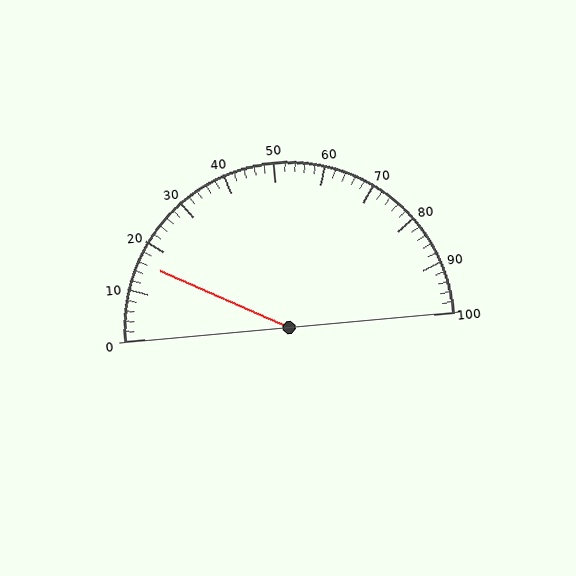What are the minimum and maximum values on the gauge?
The gauge ranges from 0 to 100.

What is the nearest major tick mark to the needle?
The nearest major tick mark is 20.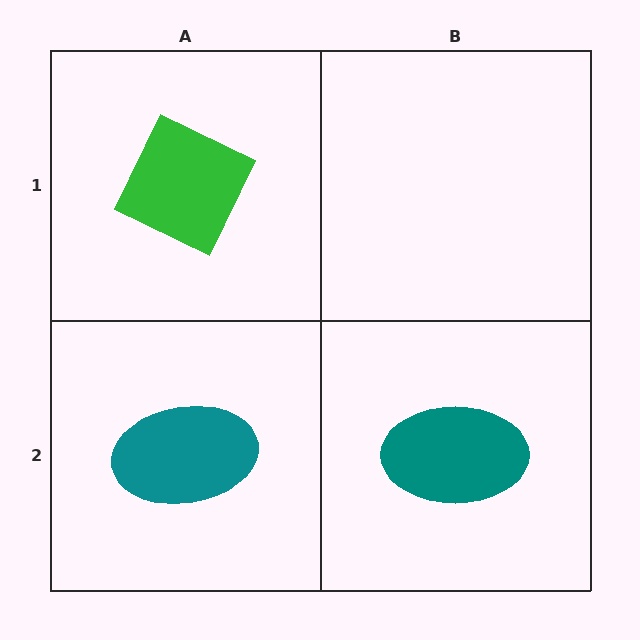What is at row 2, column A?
A teal ellipse.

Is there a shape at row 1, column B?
No, that cell is empty.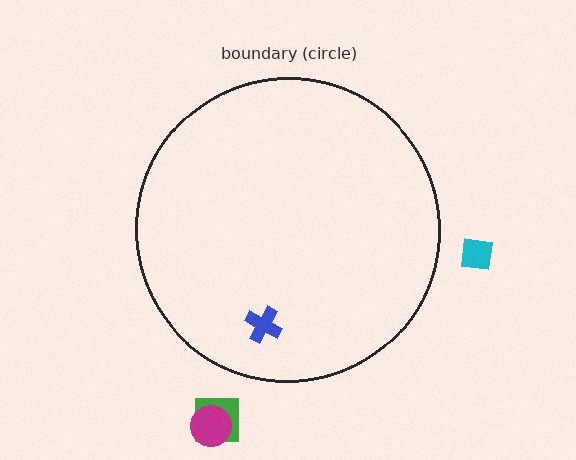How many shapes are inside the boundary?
1 inside, 3 outside.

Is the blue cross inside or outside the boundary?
Inside.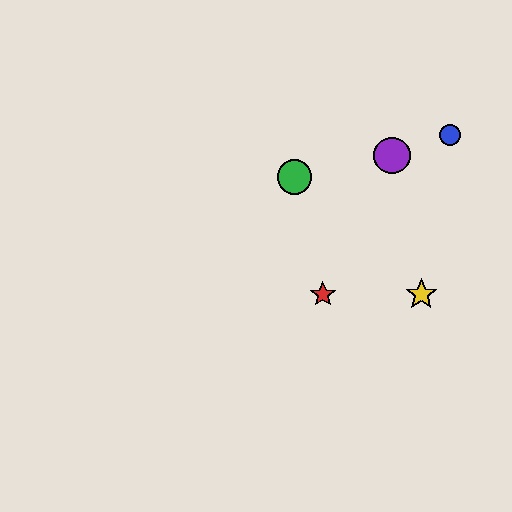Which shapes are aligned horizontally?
The red star, the yellow star are aligned horizontally.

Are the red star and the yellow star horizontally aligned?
Yes, both are at y≈294.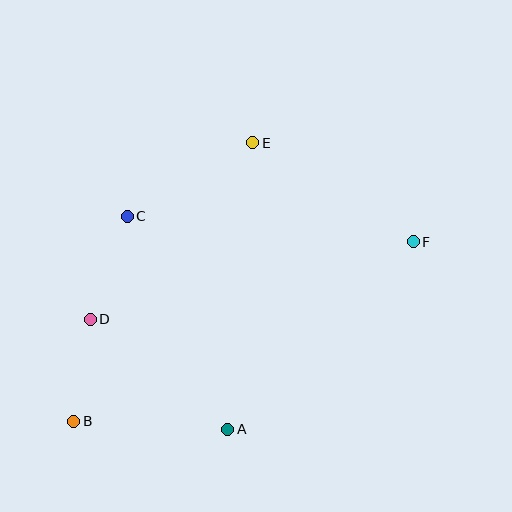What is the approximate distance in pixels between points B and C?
The distance between B and C is approximately 212 pixels.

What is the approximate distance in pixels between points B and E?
The distance between B and E is approximately 331 pixels.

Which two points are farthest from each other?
Points B and F are farthest from each other.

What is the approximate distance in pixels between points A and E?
The distance between A and E is approximately 288 pixels.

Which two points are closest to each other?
Points B and D are closest to each other.